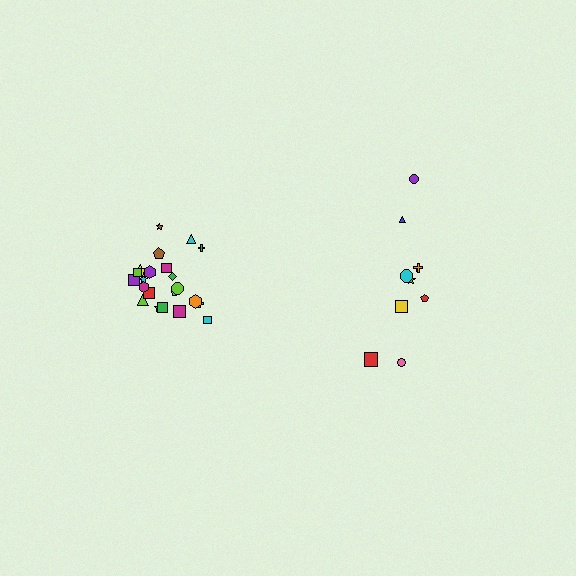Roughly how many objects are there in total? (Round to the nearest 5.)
Roughly 30 objects in total.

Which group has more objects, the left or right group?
The left group.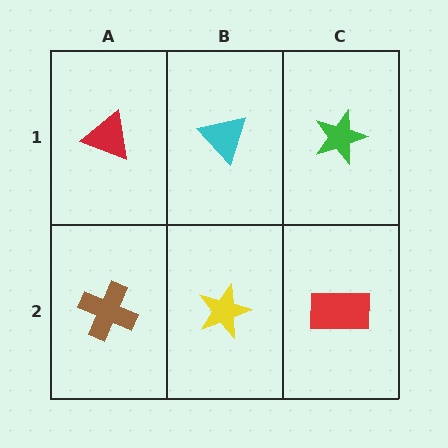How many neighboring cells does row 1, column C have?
2.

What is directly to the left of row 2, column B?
A brown cross.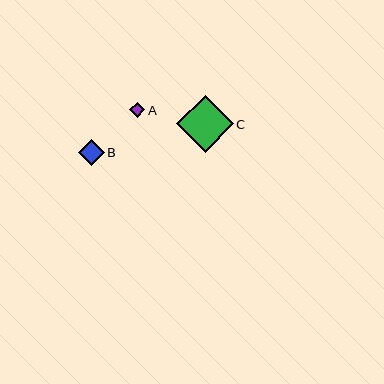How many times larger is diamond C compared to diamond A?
Diamond C is approximately 3.7 times the size of diamond A.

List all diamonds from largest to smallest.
From largest to smallest: C, B, A.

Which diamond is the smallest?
Diamond A is the smallest with a size of approximately 15 pixels.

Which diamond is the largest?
Diamond C is the largest with a size of approximately 57 pixels.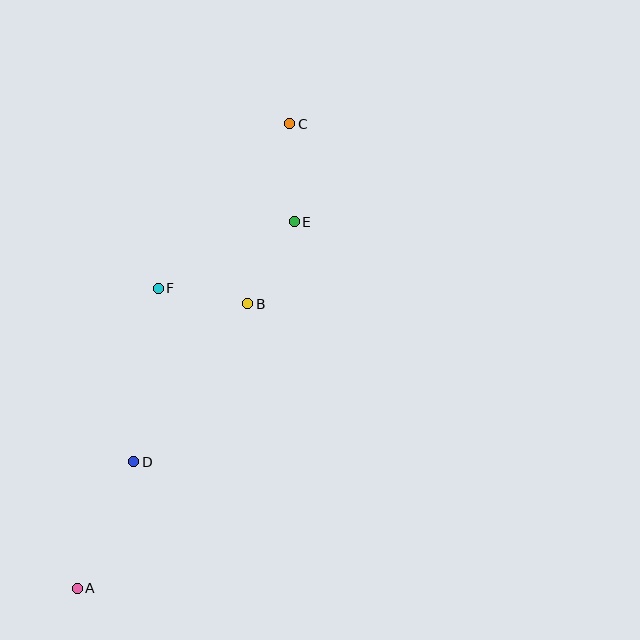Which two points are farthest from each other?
Points A and C are farthest from each other.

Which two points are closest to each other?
Points B and F are closest to each other.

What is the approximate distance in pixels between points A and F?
The distance between A and F is approximately 311 pixels.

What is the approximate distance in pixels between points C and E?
The distance between C and E is approximately 98 pixels.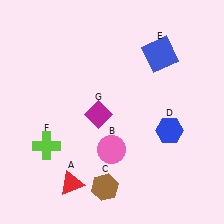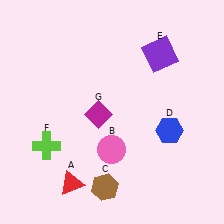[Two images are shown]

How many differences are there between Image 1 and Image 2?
There is 1 difference between the two images.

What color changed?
The square (E) changed from blue in Image 1 to purple in Image 2.